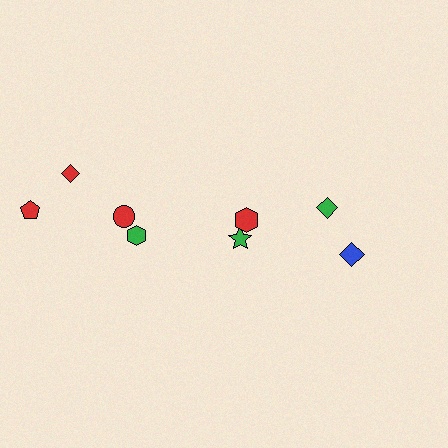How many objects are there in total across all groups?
There are 8 objects.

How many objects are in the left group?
There are 5 objects.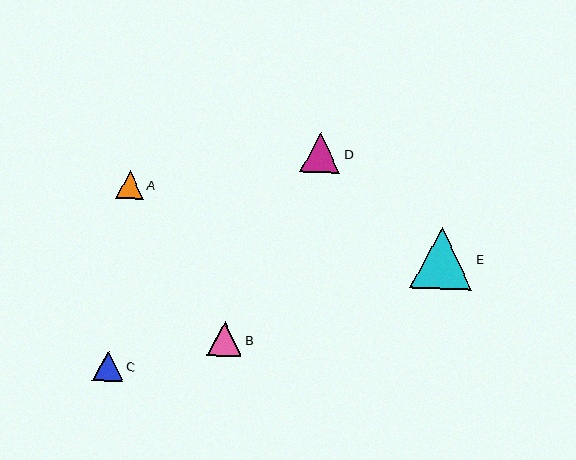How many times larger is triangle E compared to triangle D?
Triangle E is approximately 1.5 times the size of triangle D.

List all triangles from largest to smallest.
From largest to smallest: E, D, B, C, A.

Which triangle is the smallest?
Triangle A is the smallest with a size of approximately 28 pixels.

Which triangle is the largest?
Triangle E is the largest with a size of approximately 62 pixels.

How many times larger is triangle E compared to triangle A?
Triangle E is approximately 2.2 times the size of triangle A.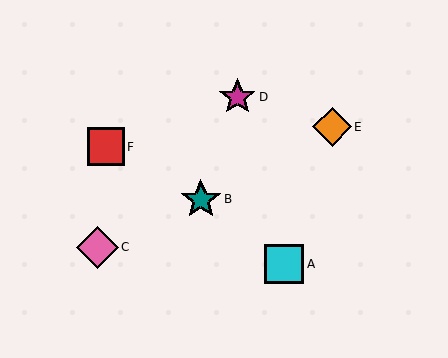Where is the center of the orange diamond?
The center of the orange diamond is at (332, 127).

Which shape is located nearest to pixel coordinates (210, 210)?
The teal star (labeled B) at (201, 199) is nearest to that location.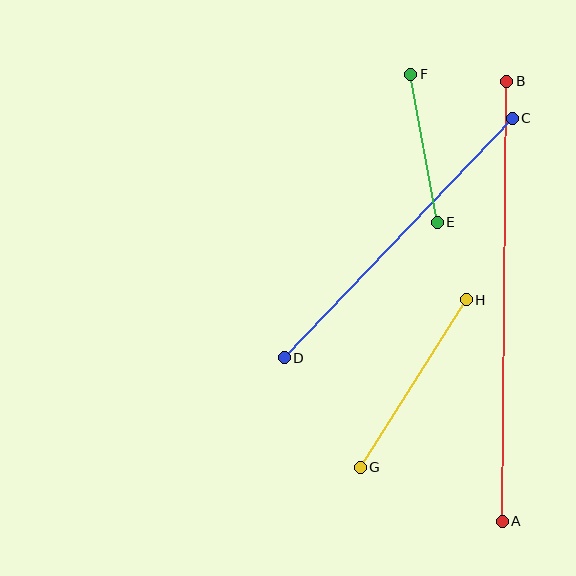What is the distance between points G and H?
The distance is approximately 199 pixels.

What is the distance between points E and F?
The distance is approximately 150 pixels.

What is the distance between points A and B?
The distance is approximately 440 pixels.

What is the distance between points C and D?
The distance is approximately 331 pixels.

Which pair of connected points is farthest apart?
Points A and B are farthest apart.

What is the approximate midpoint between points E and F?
The midpoint is at approximately (424, 148) pixels.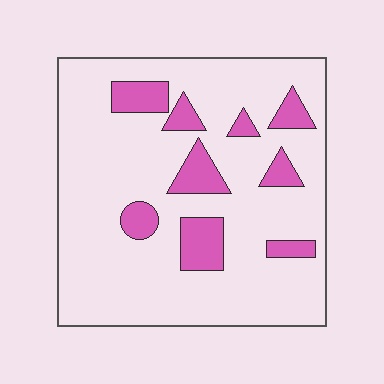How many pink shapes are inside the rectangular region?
9.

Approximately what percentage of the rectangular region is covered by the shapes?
Approximately 15%.